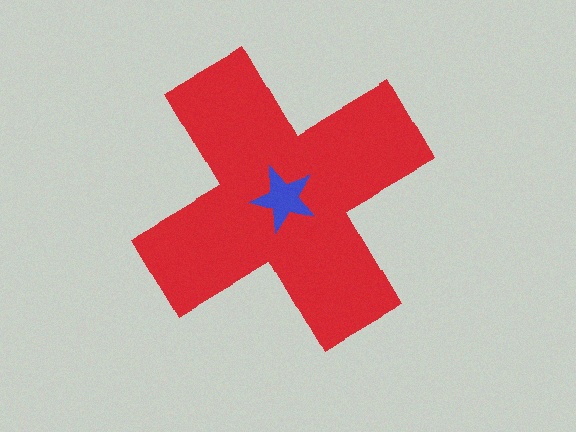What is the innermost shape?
The blue star.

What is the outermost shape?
The red cross.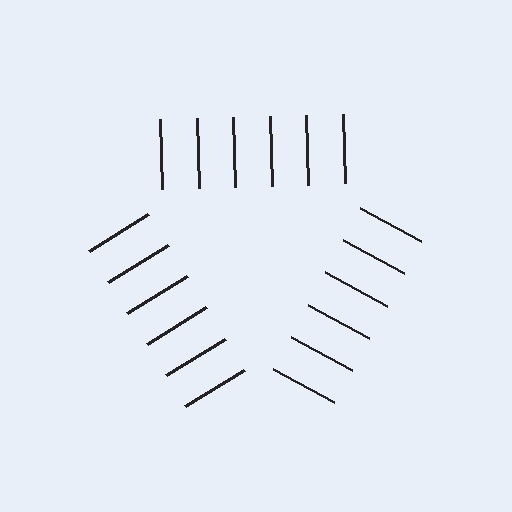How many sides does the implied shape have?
3 sides — the line-ends trace a triangle.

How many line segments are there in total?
18 — 6 along each of the 3 edges.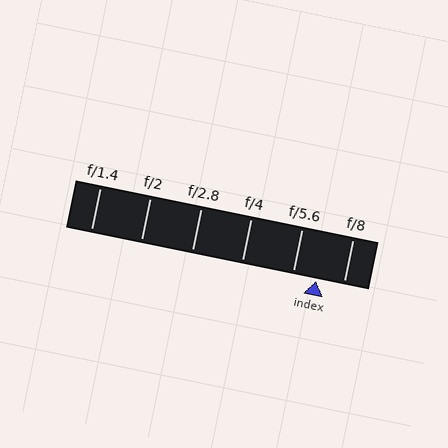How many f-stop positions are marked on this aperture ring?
There are 6 f-stop positions marked.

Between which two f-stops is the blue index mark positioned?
The index mark is between f/5.6 and f/8.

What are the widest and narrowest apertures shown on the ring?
The widest aperture shown is f/1.4 and the narrowest is f/8.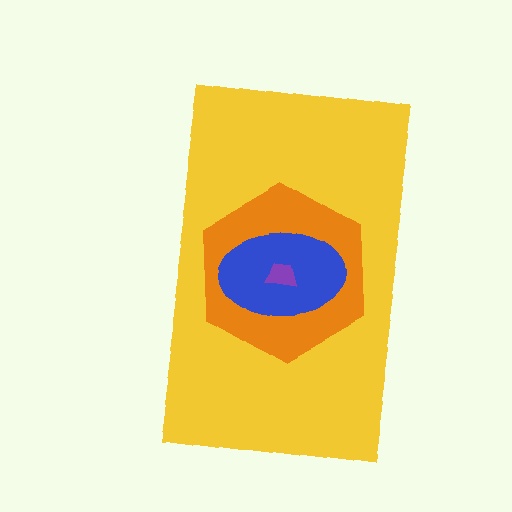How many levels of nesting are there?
4.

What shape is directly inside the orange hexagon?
The blue ellipse.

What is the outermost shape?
The yellow rectangle.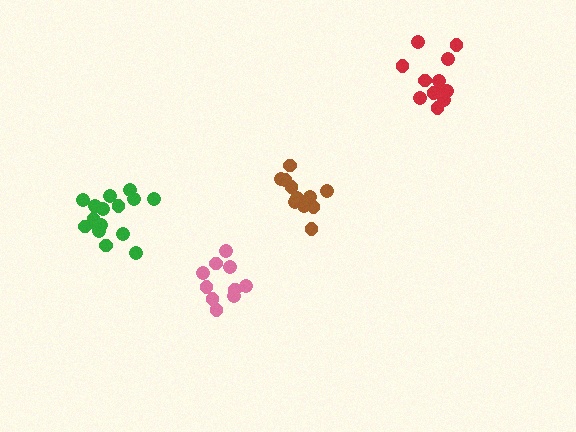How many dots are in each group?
Group 1: 12 dots, Group 2: 10 dots, Group 3: 16 dots, Group 4: 11 dots (49 total).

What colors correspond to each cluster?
The clusters are colored: red, pink, green, brown.